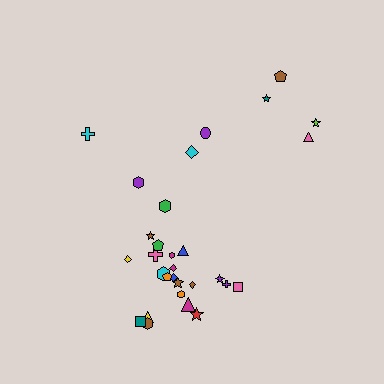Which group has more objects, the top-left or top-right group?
The top-right group.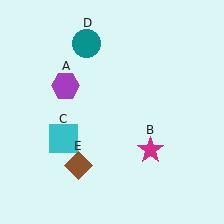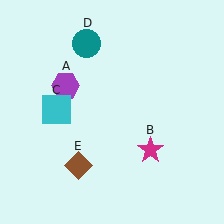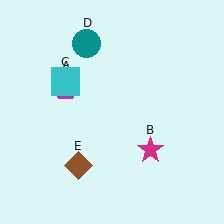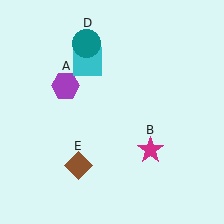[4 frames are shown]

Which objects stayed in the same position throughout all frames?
Purple hexagon (object A) and magenta star (object B) and teal circle (object D) and brown diamond (object E) remained stationary.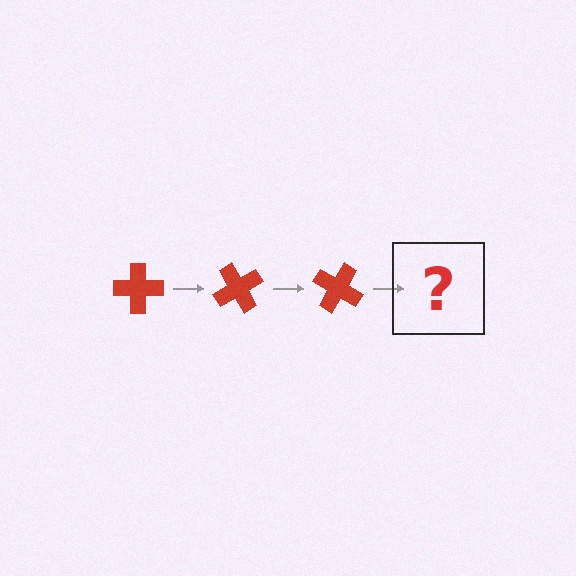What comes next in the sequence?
The next element should be a red cross rotated 180 degrees.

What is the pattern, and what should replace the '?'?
The pattern is that the cross rotates 60 degrees each step. The '?' should be a red cross rotated 180 degrees.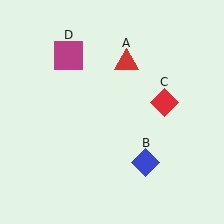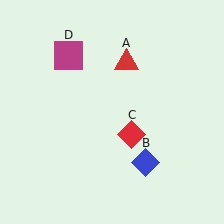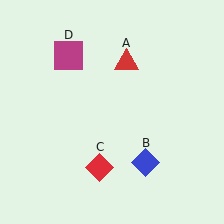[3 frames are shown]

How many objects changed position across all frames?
1 object changed position: red diamond (object C).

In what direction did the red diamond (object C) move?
The red diamond (object C) moved down and to the left.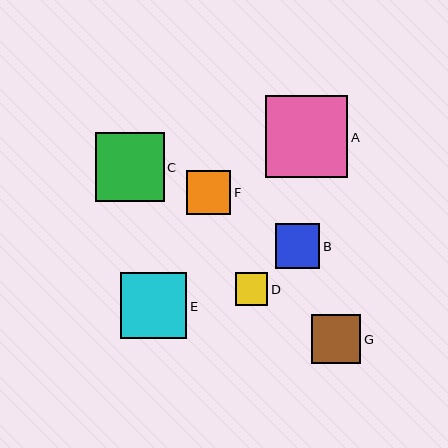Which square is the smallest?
Square D is the smallest with a size of approximately 33 pixels.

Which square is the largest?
Square A is the largest with a size of approximately 82 pixels.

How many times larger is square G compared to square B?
Square G is approximately 1.1 times the size of square B.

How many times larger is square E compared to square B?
Square E is approximately 1.5 times the size of square B.